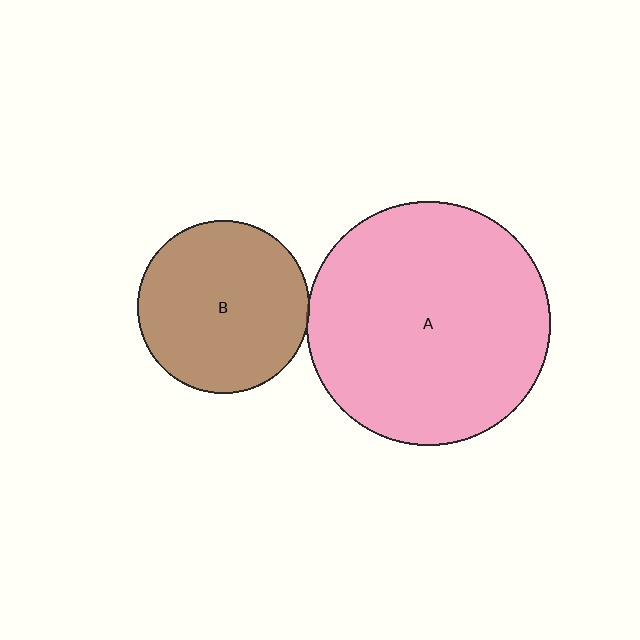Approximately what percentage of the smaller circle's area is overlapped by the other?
Approximately 5%.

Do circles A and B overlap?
Yes.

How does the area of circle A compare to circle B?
Approximately 2.0 times.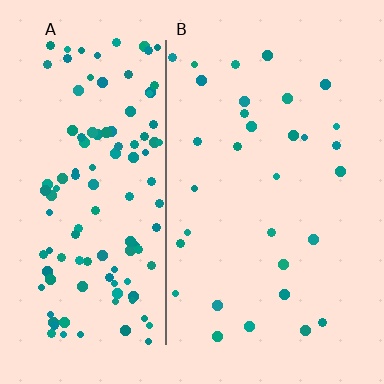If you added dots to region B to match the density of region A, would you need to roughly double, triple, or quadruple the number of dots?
Approximately quadruple.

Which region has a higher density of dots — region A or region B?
A (the left).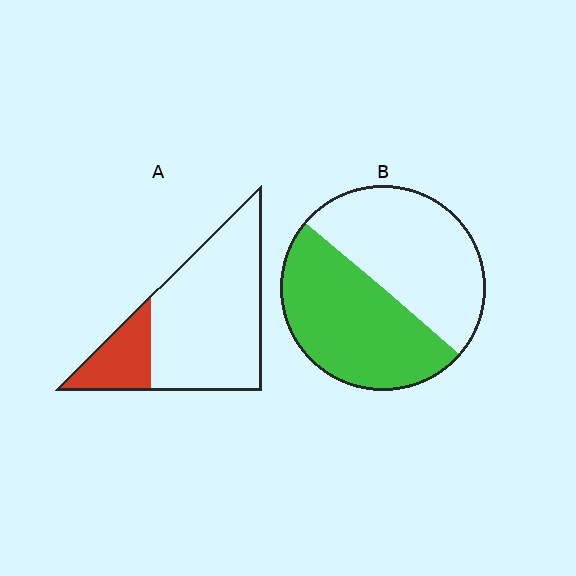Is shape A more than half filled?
No.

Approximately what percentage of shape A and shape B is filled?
A is approximately 20% and B is approximately 50%.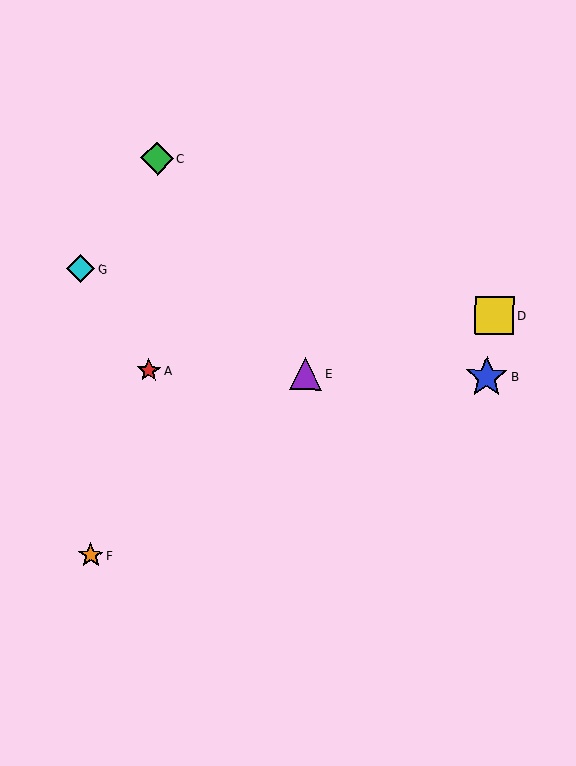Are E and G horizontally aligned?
No, E is at y≈374 and G is at y≈269.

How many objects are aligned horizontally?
3 objects (A, B, E) are aligned horizontally.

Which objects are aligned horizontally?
Objects A, B, E are aligned horizontally.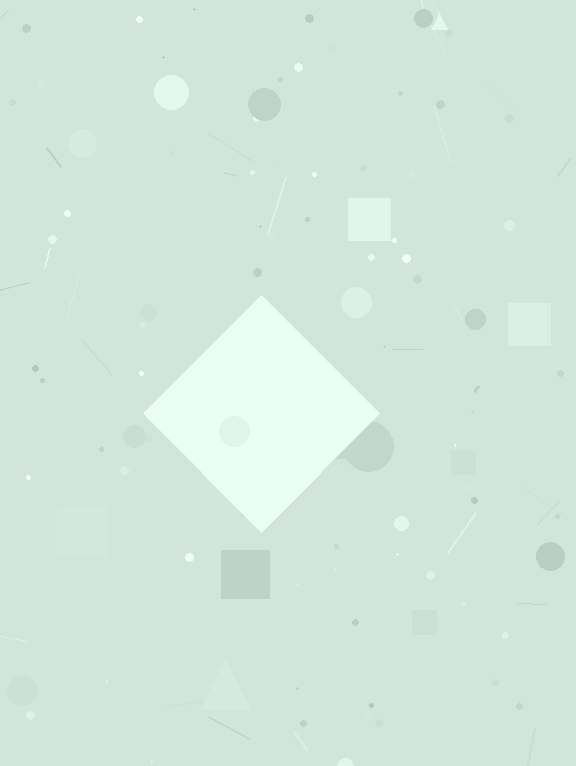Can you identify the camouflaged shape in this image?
The camouflaged shape is a diamond.